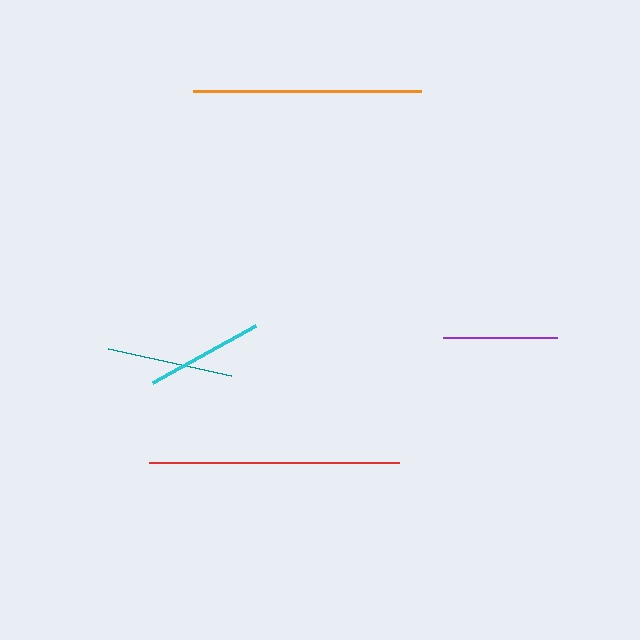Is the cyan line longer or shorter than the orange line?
The orange line is longer than the cyan line.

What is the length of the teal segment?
The teal segment is approximately 126 pixels long.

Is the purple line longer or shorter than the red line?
The red line is longer than the purple line.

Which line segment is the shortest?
The purple line is the shortest at approximately 114 pixels.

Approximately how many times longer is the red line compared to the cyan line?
The red line is approximately 2.1 times the length of the cyan line.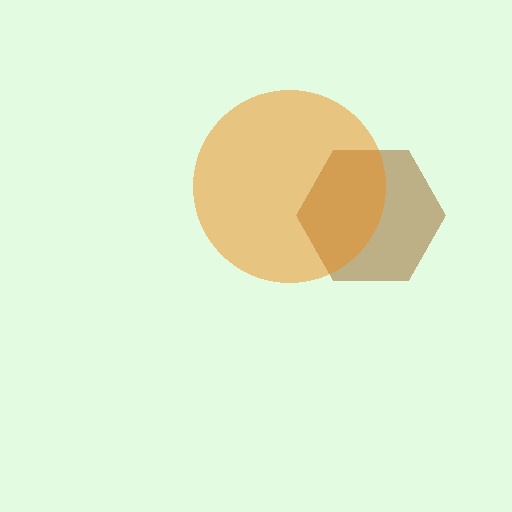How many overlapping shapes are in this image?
There are 2 overlapping shapes in the image.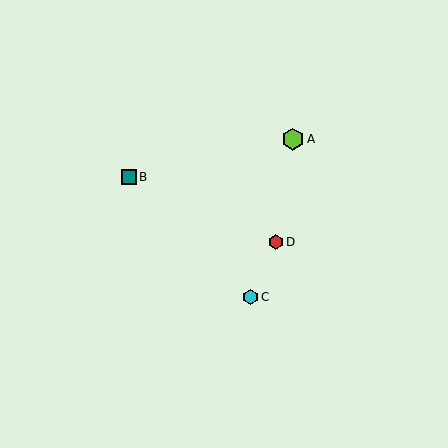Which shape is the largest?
The lime hexagon (labeled A) is the largest.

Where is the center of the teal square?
The center of the teal square is at (129, 177).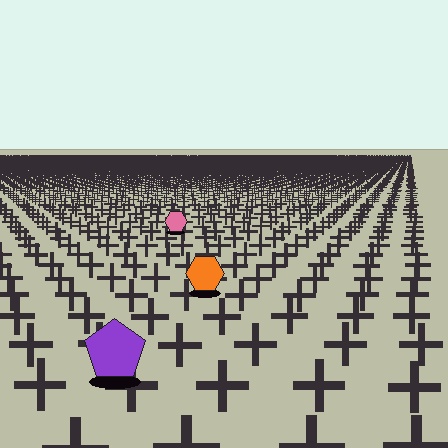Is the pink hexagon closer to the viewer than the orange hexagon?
No. The orange hexagon is closer — you can tell from the texture gradient: the ground texture is coarser near it.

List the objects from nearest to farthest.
From nearest to farthest: the purple pentagon, the orange hexagon, the pink hexagon.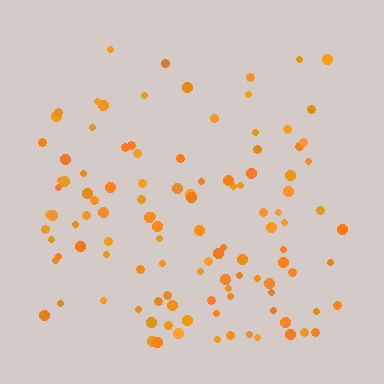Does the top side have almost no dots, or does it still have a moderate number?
Still a moderate number, just noticeably fewer than the bottom.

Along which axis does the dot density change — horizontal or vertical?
Vertical.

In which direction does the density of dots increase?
From top to bottom, with the bottom side densest.